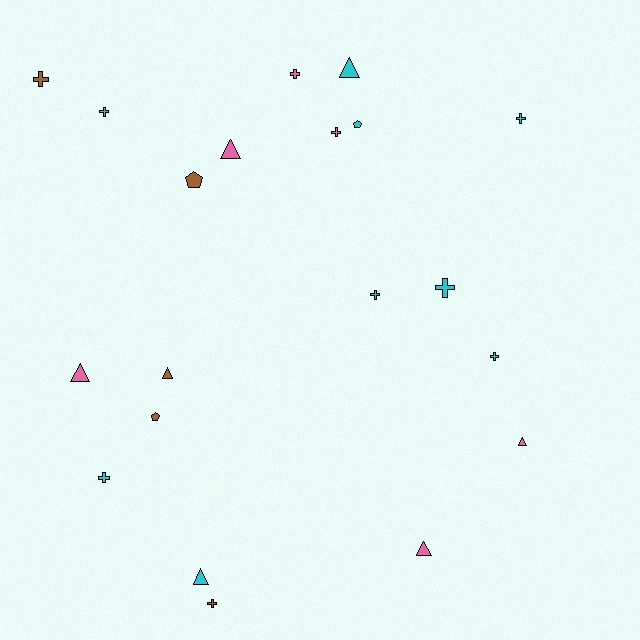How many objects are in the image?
There are 20 objects.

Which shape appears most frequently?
Cross, with 10 objects.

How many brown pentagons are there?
There are 2 brown pentagons.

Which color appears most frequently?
Cyan, with 9 objects.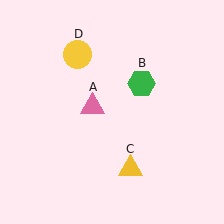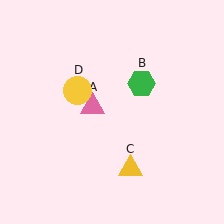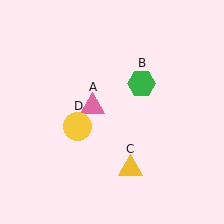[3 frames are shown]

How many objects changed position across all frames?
1 object changed position: yellow circle (object D).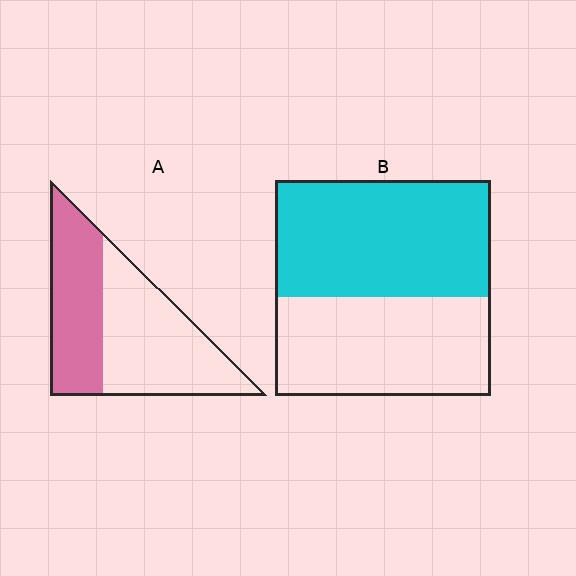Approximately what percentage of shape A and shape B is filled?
A is approximately 45% and B is approximately 55%.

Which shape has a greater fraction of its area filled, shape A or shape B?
Shape B.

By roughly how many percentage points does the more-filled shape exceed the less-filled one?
By roughly 10 percentage points (B over A).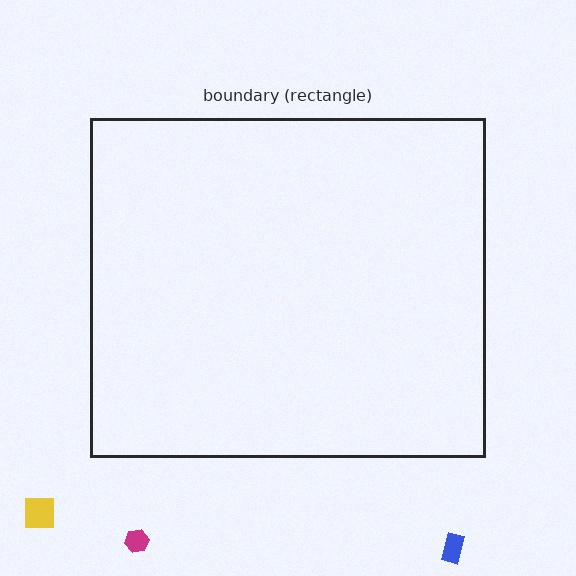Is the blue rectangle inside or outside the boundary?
Outside.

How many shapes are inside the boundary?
0 inside, 3 outside.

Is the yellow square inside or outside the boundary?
Outside.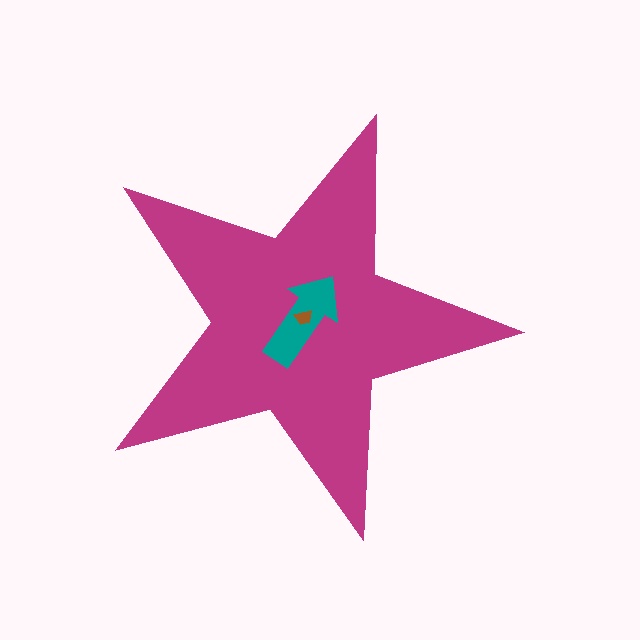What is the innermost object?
The brown trapezoid.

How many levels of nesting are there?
3.